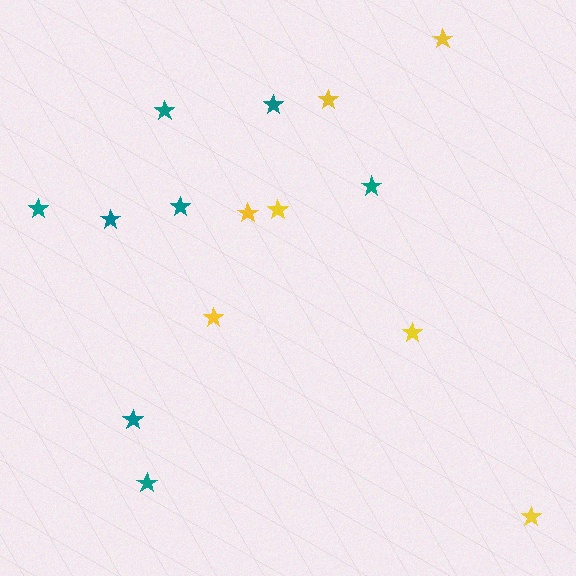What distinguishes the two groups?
There are 2 groups: one group of teal stars (8) and one group of yellow stars (7).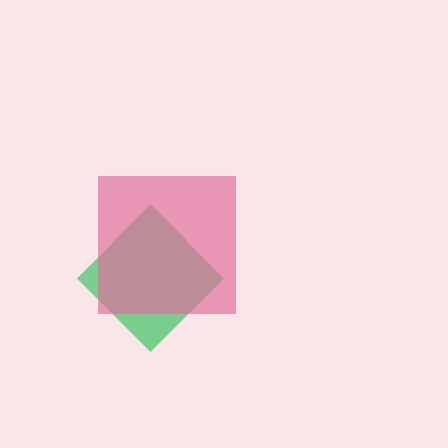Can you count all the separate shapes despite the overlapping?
Yes, there are 2 separate shapes.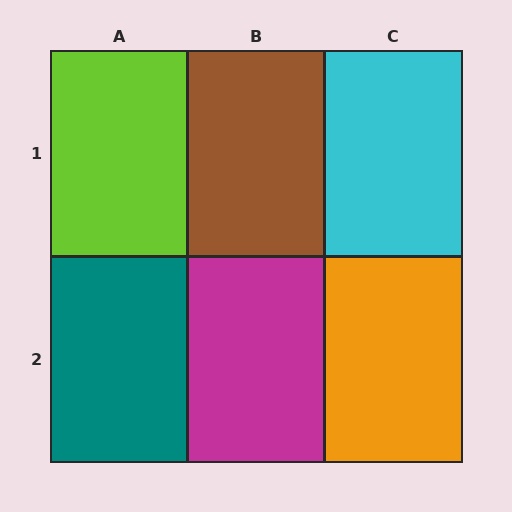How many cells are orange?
1 cell is orange.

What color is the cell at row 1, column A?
Lime.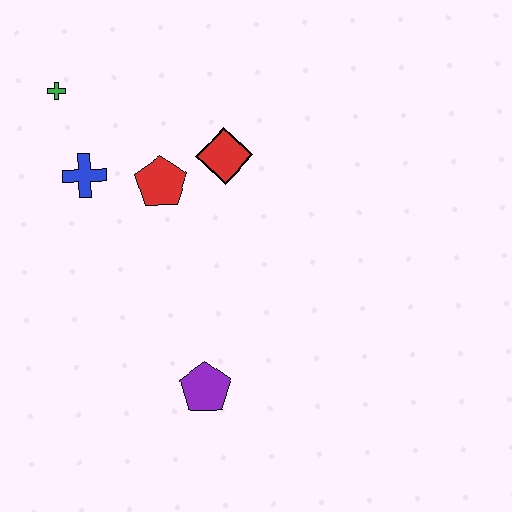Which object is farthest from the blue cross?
The purple pentagon is farthest from the blue cross.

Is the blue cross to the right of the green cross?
Yes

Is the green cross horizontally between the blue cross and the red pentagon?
No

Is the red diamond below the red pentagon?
No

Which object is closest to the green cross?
The blue cross is closest to the green cross.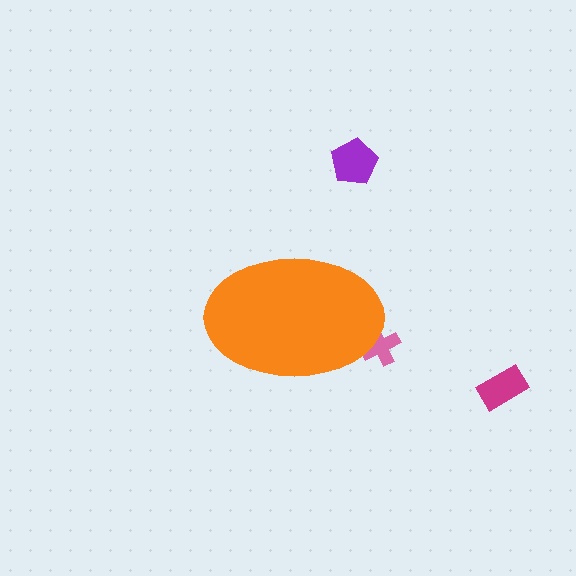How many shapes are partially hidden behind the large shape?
1 shape is partially hidden.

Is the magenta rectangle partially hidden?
No, the magenta rectangle is fully visible.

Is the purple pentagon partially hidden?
No, the purple pentagon is fully visible.